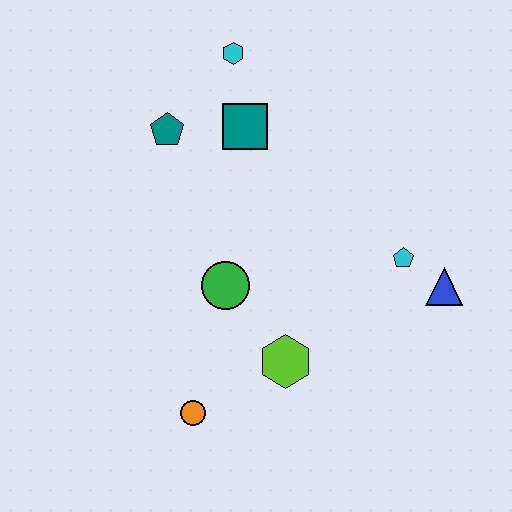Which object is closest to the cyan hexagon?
The teal square is closest to the cyan hexagon.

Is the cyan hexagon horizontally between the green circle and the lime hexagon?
Yes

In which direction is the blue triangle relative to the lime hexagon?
The blue triangle is to the right of the lime hexagon.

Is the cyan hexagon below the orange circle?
No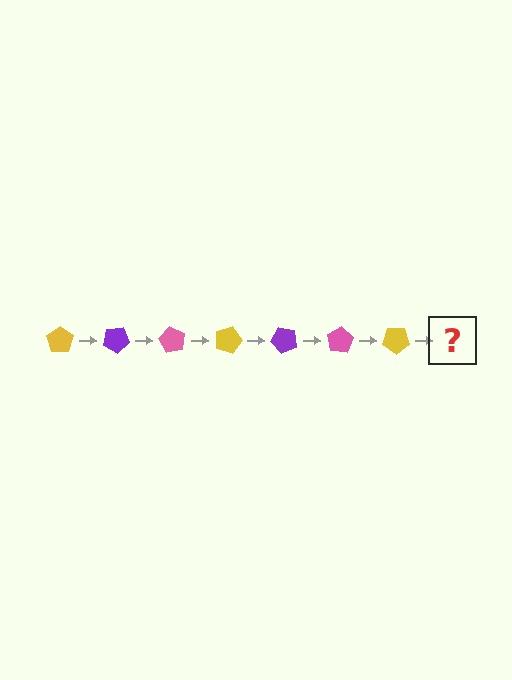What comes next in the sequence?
The next element should be a purple pentagon, rotated 210 degrees from the start.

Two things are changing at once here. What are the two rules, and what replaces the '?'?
The two rules are that it rotates 30 degrees each step and the color cycles through yellow, purple, and pink. The '?' should be a purple pentagon, rotated 210 degrees from the start.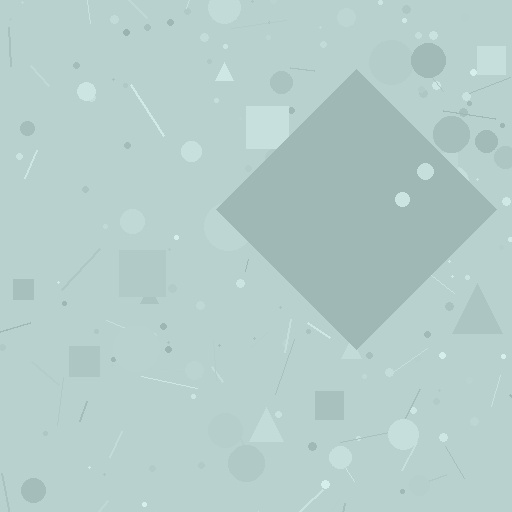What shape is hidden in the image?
A diamond is hidden in the image.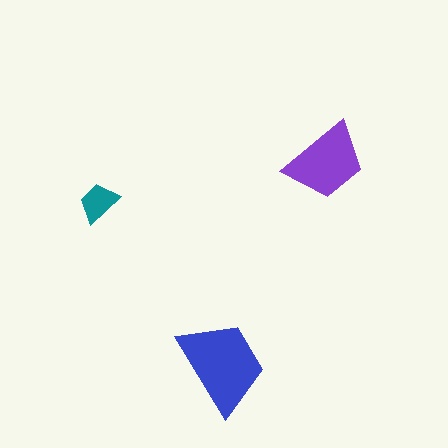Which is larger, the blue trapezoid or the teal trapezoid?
The blue one.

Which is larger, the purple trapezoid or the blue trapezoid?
The blue one.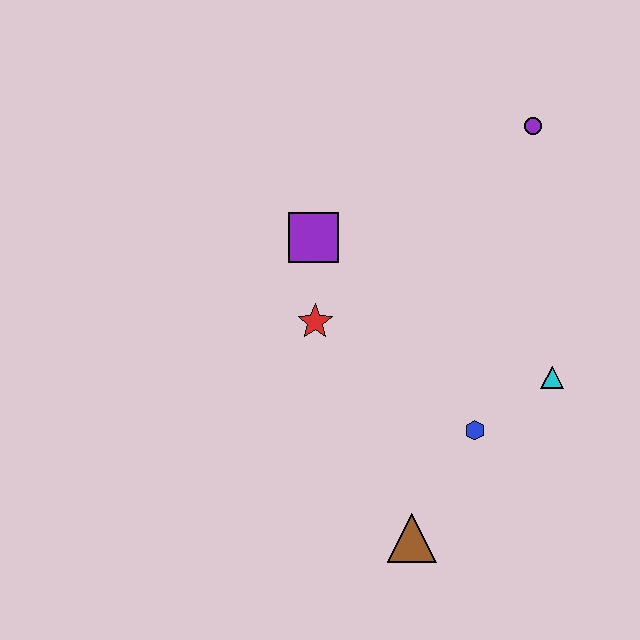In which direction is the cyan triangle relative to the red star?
The cyan triangle is to the right of the red star.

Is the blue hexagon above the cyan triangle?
No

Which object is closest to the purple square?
The red star is closest to the purple square.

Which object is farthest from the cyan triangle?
The purple square is farthest from the cyan triangle.